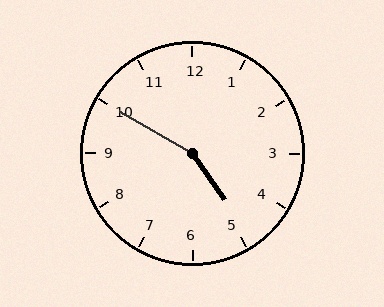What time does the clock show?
4:50.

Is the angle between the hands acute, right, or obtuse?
It is obtuse.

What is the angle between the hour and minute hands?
Approximately 155 degrees.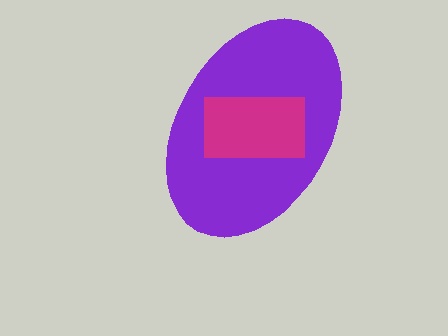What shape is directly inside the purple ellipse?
The magenta rectangle.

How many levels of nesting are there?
2.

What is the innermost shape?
The magenta rectangle.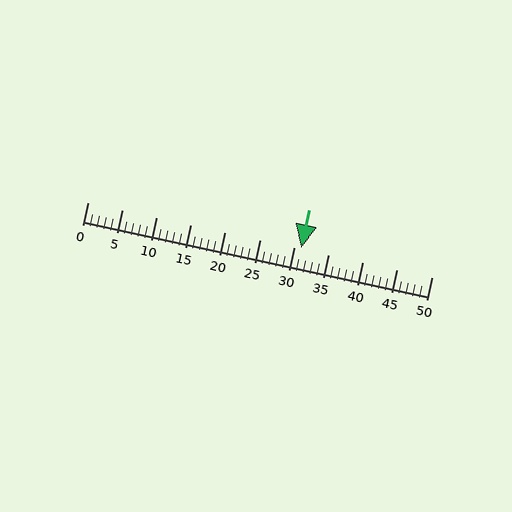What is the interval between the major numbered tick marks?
The major tick marks are spaced 5 units apart.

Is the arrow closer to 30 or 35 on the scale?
The arrow is closer to 30.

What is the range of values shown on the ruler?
The ruler shows values from 0 to 50.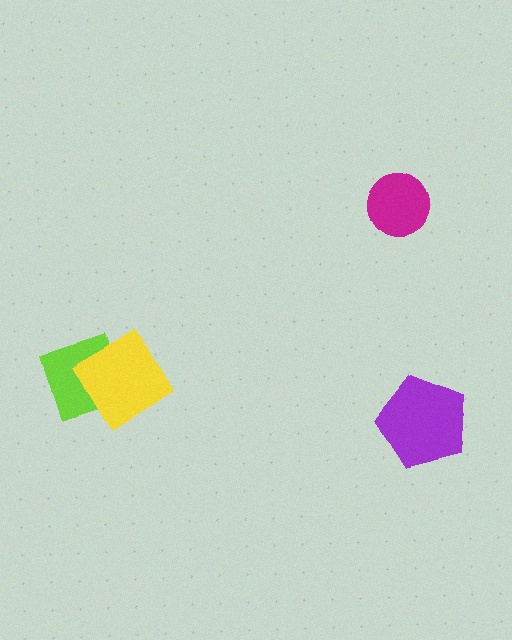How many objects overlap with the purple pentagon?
0 objects overlap with the purple pentagon.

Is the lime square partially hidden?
Yes, it is partially covered by another shape.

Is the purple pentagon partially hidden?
No, no other shape covers it.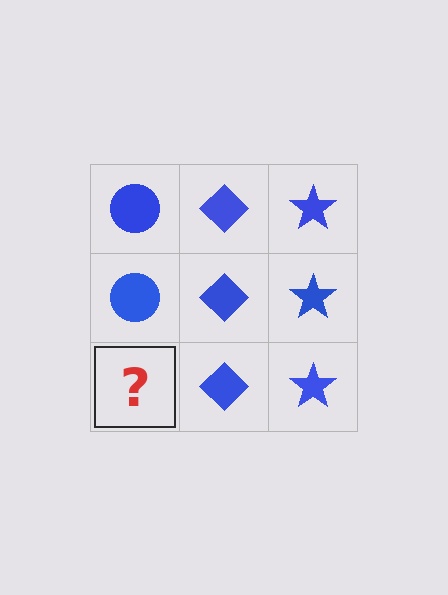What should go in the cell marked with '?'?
The missing cell should contain a blue circle.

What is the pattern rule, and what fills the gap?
The rule is that each column has a consistent shape. The gap should be filled with a blue circle.